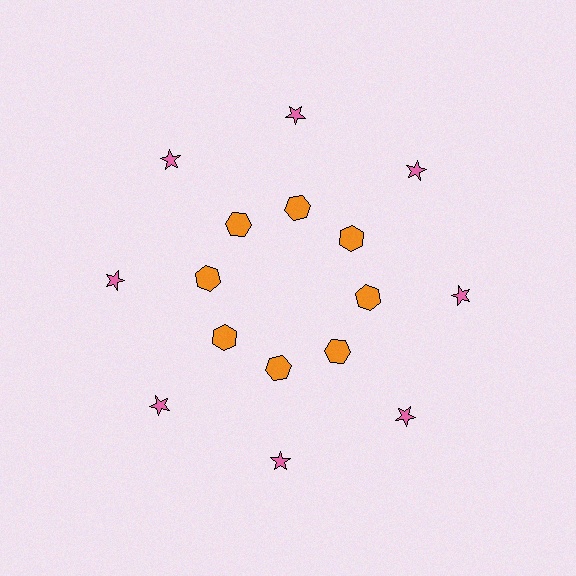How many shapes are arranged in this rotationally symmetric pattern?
There are 16 shapes, arranged in 8 groups of 2.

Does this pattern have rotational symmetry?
Yes, this pattern has 8-fold rotational symmetry. It looks the same after rotating 45 degrees around the center.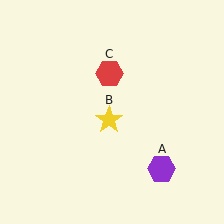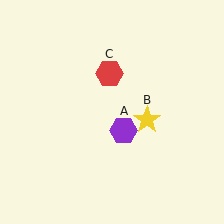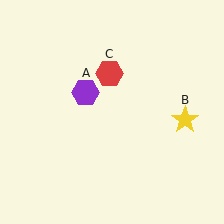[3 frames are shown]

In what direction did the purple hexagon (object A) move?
The purple hexagon (object A) moved up and to the left.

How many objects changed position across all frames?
2 objects changed position: purple hexagon (object A), yellow star (object B).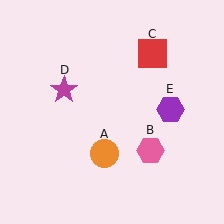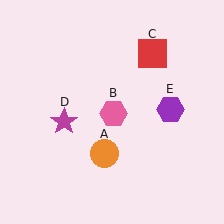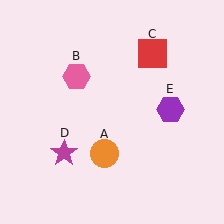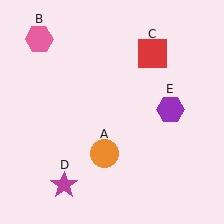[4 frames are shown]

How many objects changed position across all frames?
2 objects changed position: pink hexagon (object B), magenta star (object D).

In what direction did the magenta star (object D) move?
The magenta star (object D) moved down.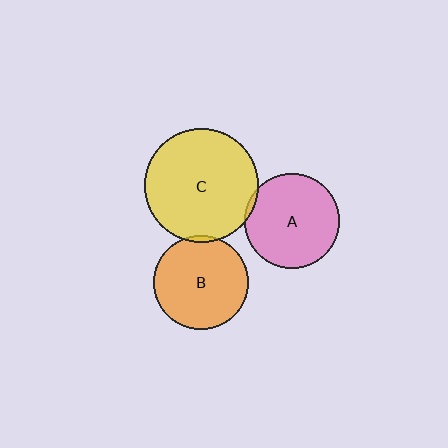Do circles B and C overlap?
Yes.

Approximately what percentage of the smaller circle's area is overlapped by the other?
Approximately 5%.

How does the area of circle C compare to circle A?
Approximately 1.4 times.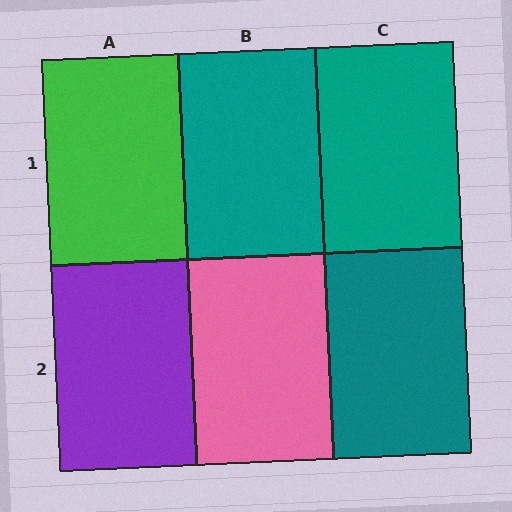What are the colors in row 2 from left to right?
Purple, pink, teal.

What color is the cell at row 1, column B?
Teal.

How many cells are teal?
3 cells are teal.